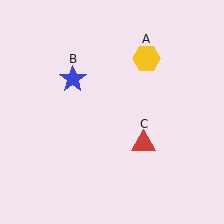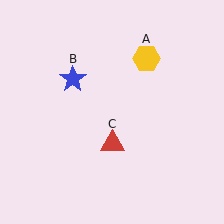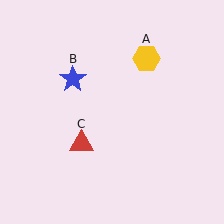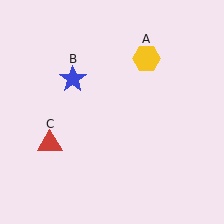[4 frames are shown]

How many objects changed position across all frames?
1 object changed position: red triangle (object C).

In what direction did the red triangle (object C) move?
The red triangle (object C) moved left.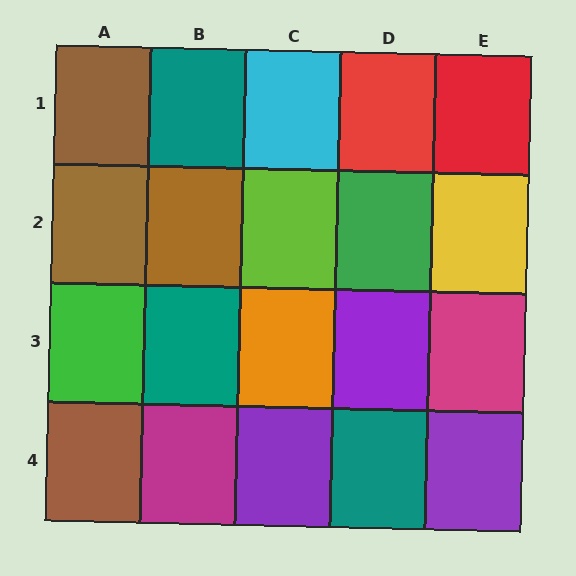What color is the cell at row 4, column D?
Teal.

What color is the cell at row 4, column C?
Purple.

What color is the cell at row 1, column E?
Red.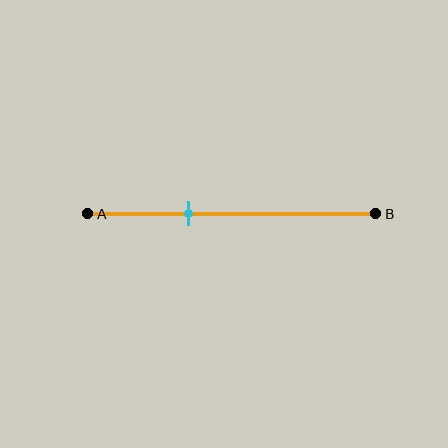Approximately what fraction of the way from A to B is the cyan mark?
The cyan mark is approximately 35% of the way from A to B.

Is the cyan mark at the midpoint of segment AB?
No, the mark is at about 35% from A, not at the 50% midpoint.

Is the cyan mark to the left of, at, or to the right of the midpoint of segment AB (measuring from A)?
The cyan mark is to the left of the midpoint of segment AB.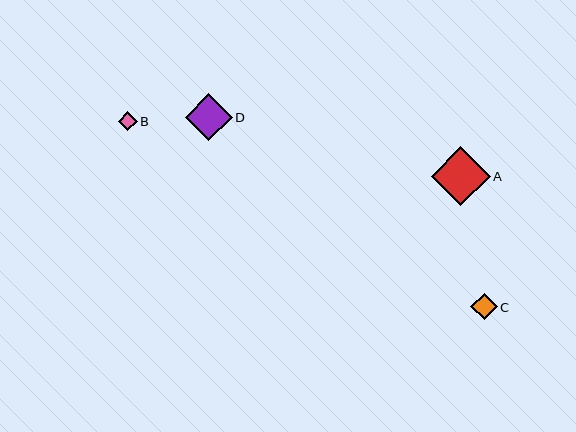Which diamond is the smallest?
Diamond B is the smallest with a size of approximately 19 pixels.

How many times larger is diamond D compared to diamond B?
Diamond D is approximately 2.5 times the size of diamond B.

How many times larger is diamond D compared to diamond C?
Diamond D is approximately 1.8 times the size of diamond C.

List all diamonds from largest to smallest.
From largest to smallest: A, D, C, B.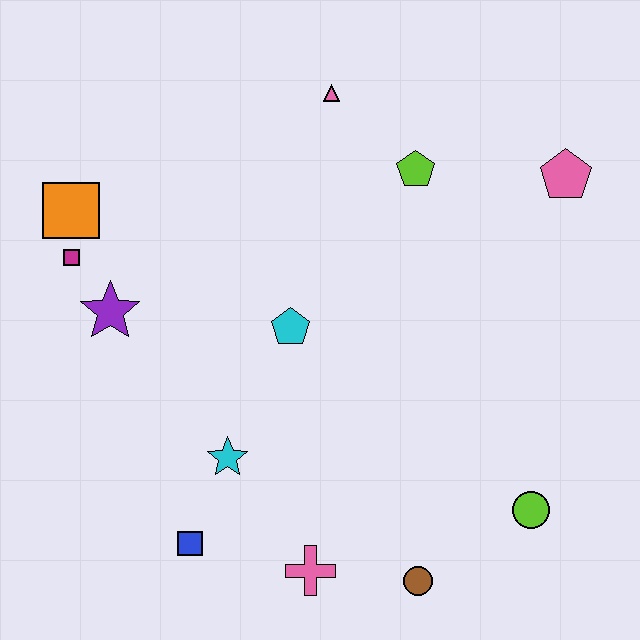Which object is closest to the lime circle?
The brown circle is closest to the lime circle.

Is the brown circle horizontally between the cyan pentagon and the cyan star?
No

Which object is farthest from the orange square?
The lime circle is farthest from the orange square.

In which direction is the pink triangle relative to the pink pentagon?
The pink triangle is to the left of the pink pentagon.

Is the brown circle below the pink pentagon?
Yes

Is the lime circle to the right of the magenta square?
Yes